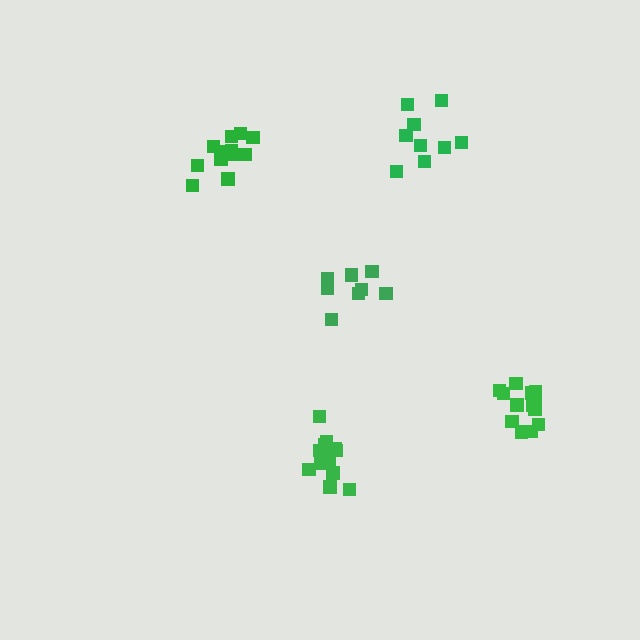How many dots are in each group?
Group 1: 13 dots, Group 2: 13 dots, Group 3: 8 dots, Group 4: 9 dots, Group 5: 13 dots (56 total).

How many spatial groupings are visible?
There are 5 spatial groupings.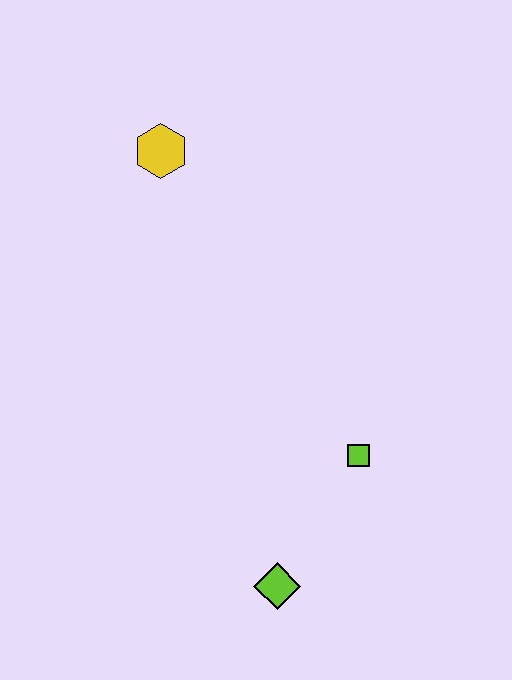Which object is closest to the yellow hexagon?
The lime square is closest to the yellow hexagon.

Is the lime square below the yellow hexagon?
Yes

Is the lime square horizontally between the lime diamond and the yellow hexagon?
No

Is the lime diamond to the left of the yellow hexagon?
No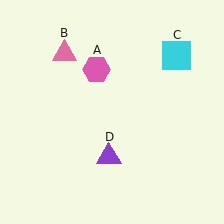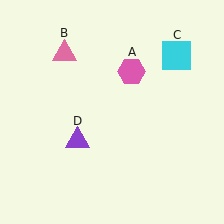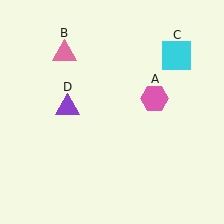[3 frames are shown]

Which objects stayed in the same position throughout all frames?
Pink triangle (object B) and cyan square (object C) remained stationary.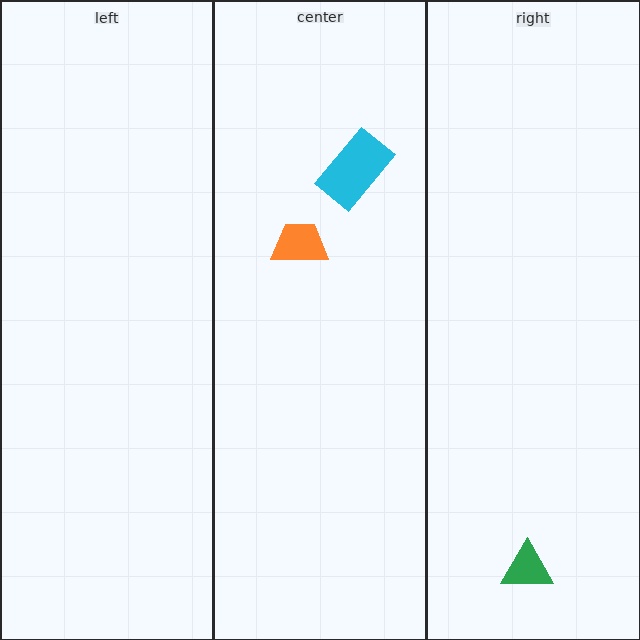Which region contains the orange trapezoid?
The center region.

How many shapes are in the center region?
2.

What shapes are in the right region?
The green triangle.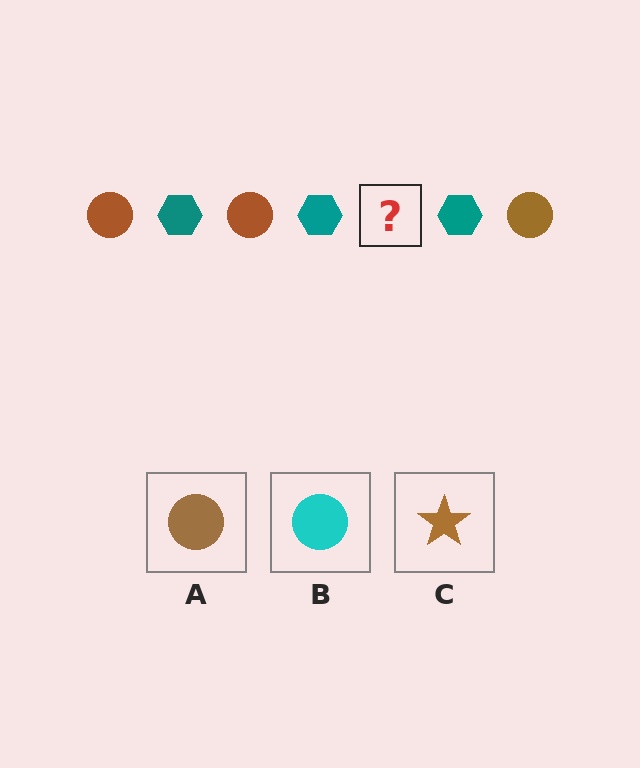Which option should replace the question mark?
Option A.